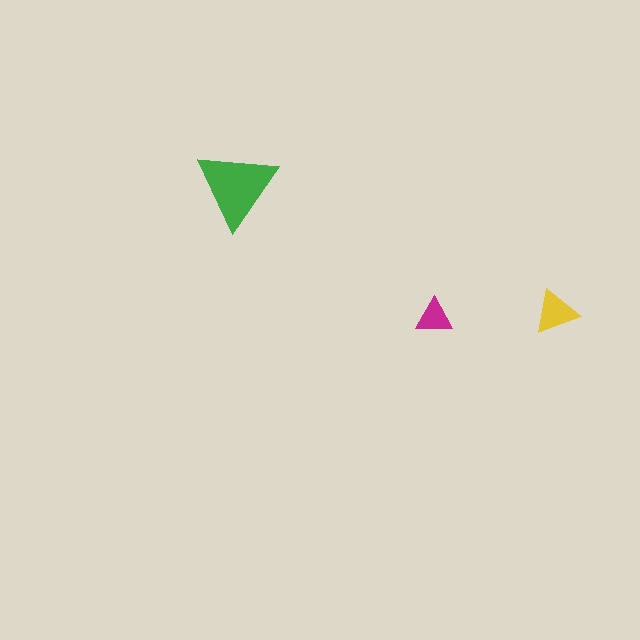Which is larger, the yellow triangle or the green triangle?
The green one.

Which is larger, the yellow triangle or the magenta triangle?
The yellow one.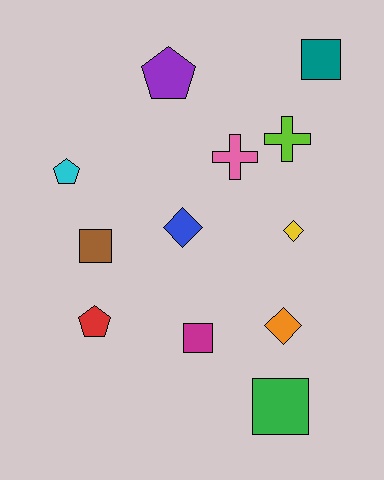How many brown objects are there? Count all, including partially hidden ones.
There is 1 brown object.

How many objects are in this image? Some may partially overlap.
There are 12 objects.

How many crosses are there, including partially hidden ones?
There are 2 crosses.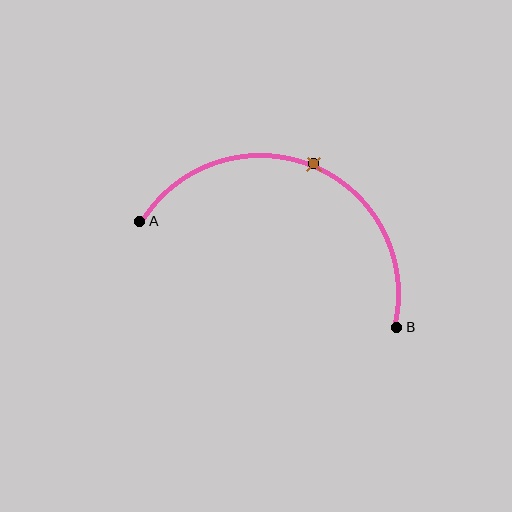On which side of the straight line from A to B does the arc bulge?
The arc bulges above the straight line connecting A and B.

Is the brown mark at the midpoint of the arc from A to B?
Yes. The brown mark lies on the arc at equal arc-length from both A and B — it is the arc midpoint.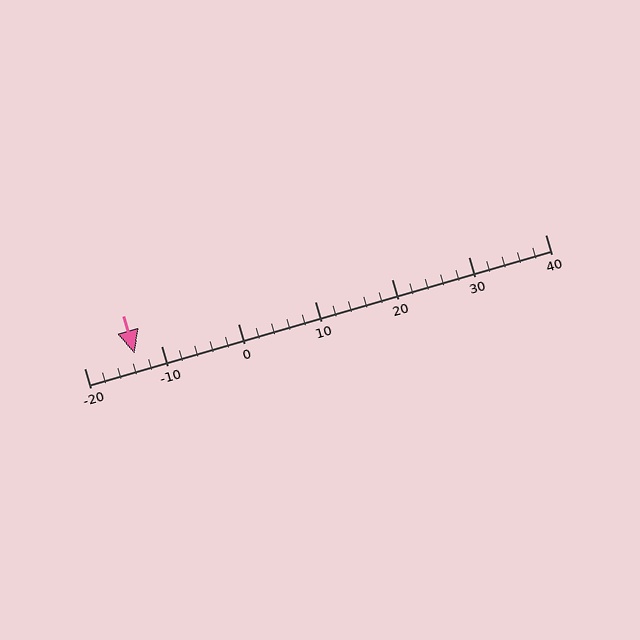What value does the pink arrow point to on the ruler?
The pink arrow points to approximately -13.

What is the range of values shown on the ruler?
The ruler shows values from -20 to 40.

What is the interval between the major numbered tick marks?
The major tick marks are spaced 10 units apart.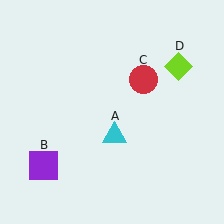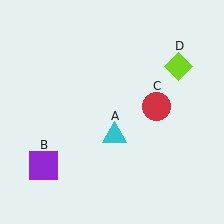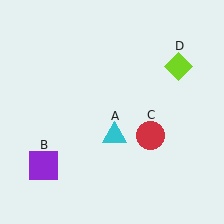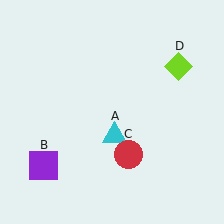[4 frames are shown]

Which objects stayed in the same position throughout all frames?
Cyan triangle (object A) and purple square (object B) and lime diamond (object D) remained stationary.